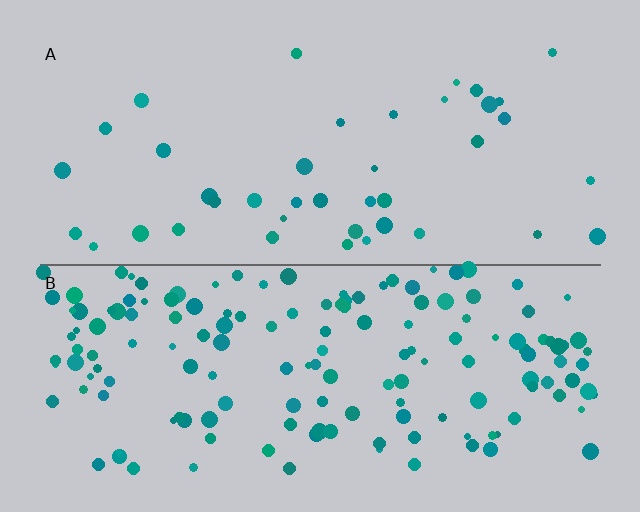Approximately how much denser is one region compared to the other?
Approximately 3.9× — region B over region A.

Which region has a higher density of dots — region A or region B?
B (the bottom).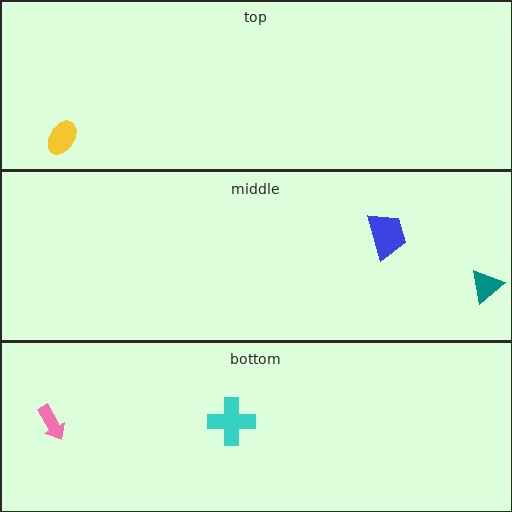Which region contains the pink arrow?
The bottom region.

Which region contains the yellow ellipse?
The top region.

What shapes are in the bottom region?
The cyan cross, the pink arrow.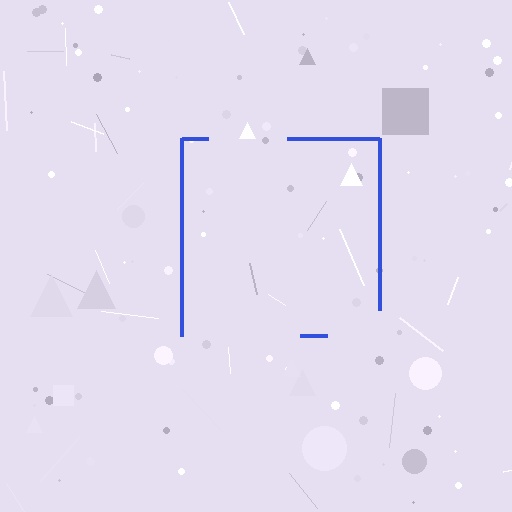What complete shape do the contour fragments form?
The contour fragments form a square.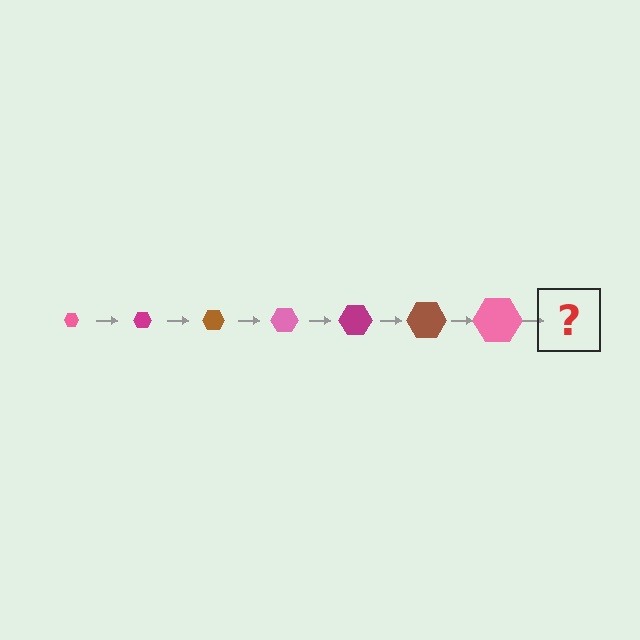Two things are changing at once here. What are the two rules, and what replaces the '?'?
The two rules are that the hexagon grows larger each step and the color cycles through pink, magenta, and brown. The '?' should be a magenta hexagon, larger than the previous one.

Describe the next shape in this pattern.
It should be a magenta hexagon, larger than the previous one.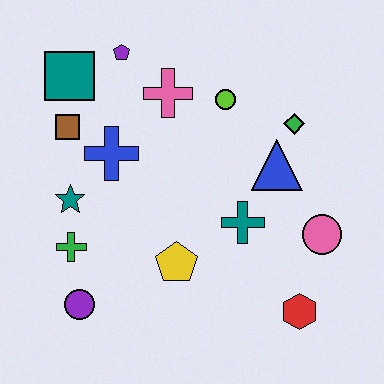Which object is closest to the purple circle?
The green cross is closest to the purple circle.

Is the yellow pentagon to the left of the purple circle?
No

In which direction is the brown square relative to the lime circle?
The brown square is to the left of the lime circle.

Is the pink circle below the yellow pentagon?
No